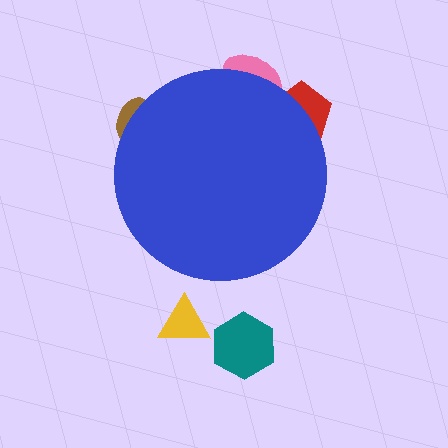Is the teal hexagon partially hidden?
No, the teal hexagon is fully visible.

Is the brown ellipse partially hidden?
Yes, the brown ellipse is partially hidden behind the blue circle.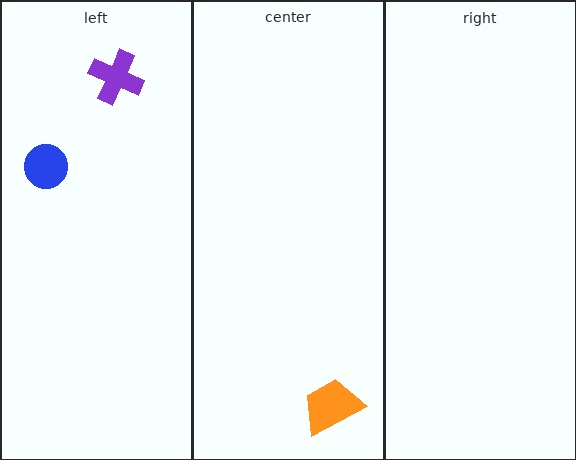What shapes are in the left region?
The purple cross, the blue circle.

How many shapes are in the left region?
2.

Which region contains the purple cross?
The left region.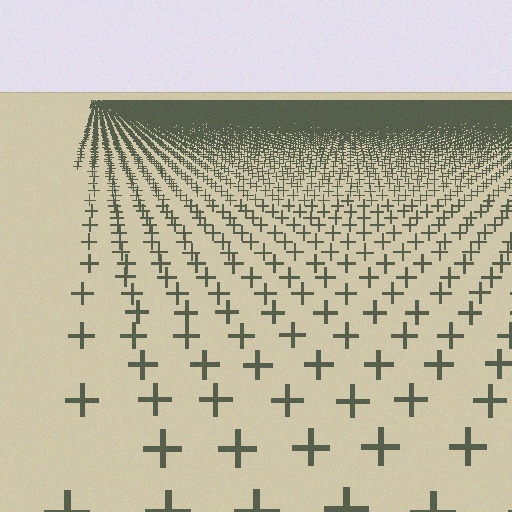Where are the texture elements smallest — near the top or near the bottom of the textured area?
Near the top.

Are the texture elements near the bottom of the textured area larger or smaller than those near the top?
Larger. Near the bottom, elements are closer to the viewer and appear at a bigger on-screen size.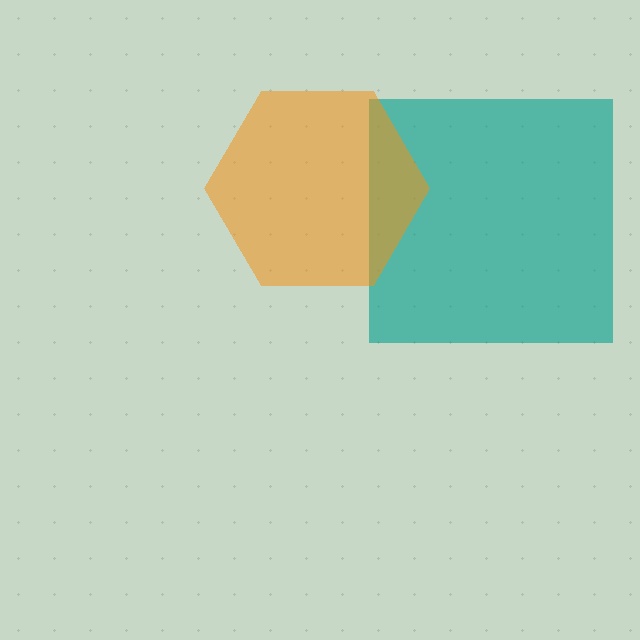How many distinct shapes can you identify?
There are 2 distinct shapes: a teal square, an orange hexagon.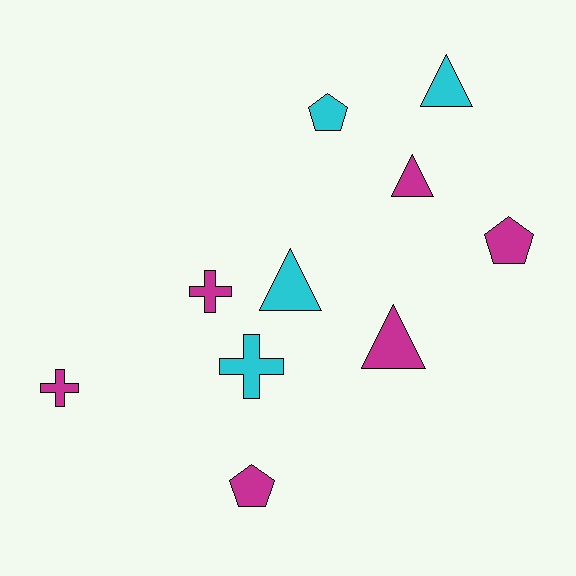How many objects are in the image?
There are 10 objects.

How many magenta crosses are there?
There are 2 magenta crosses.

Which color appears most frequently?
Magenta, with 6 objects.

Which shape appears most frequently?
Triangle, with 4 objects.